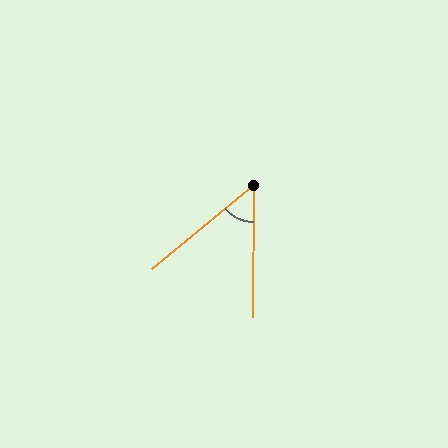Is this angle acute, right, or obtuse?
It is acute.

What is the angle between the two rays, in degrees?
Approximately 50 degrees.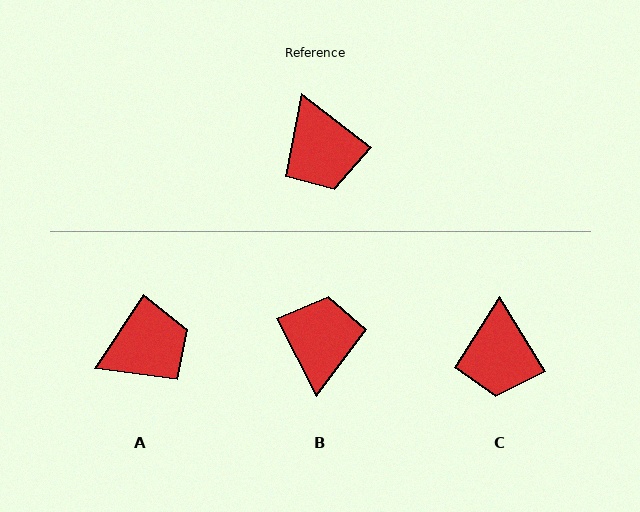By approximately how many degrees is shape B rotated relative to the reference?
Approximately 154 degrees counter-clockwise.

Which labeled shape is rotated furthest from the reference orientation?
B, about 154 degrees away.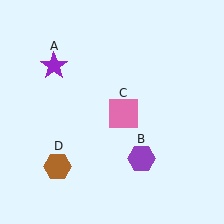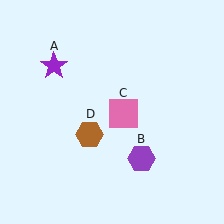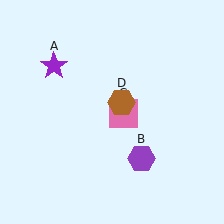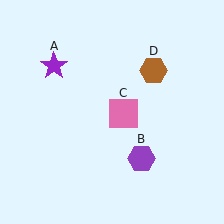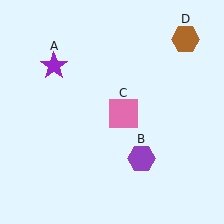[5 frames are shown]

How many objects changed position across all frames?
1 object changed position: brown hexagon (object D).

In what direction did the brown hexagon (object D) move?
The brown hexagon (object D) moved up and to the right.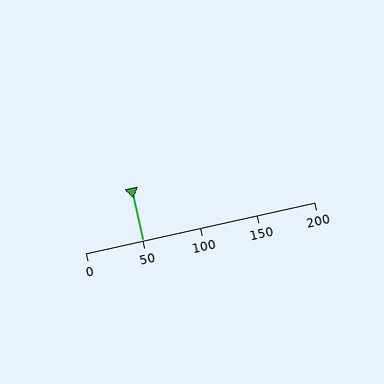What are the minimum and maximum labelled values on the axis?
The axis runs from 0 to 200.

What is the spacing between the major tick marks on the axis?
The major ticks are spaced 50 apart.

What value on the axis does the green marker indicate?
The marker indicates approximately 50.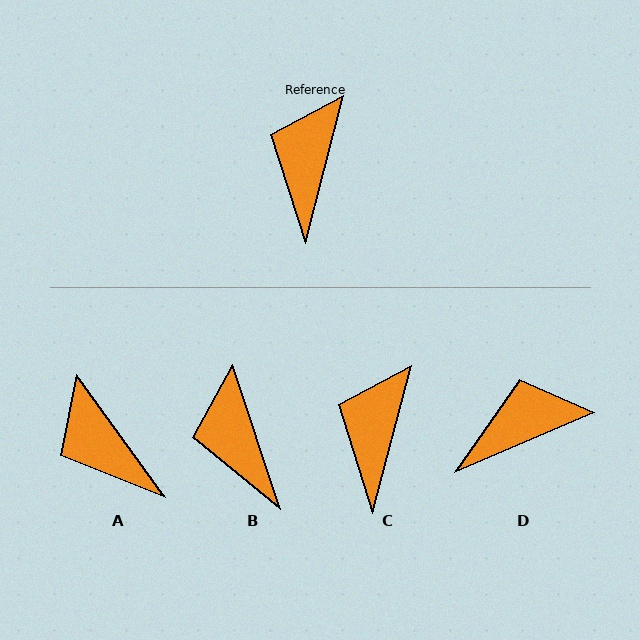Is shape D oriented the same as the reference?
No, it is off by about 52 degrees.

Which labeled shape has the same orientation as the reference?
C.